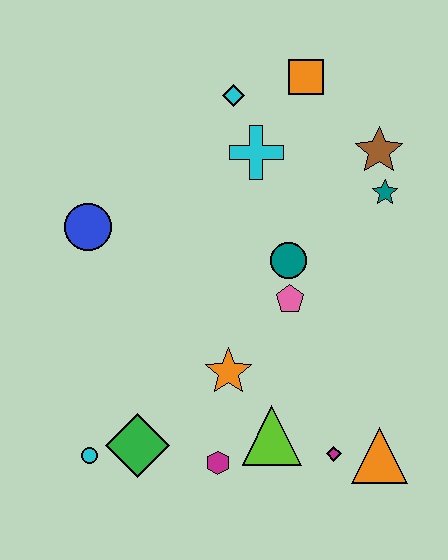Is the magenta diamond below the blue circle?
Yes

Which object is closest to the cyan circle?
The green diamond is closest to the cyan circle.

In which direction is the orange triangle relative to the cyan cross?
The orange triangle is below the cyan cross.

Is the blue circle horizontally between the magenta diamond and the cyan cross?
No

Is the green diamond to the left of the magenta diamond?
Yes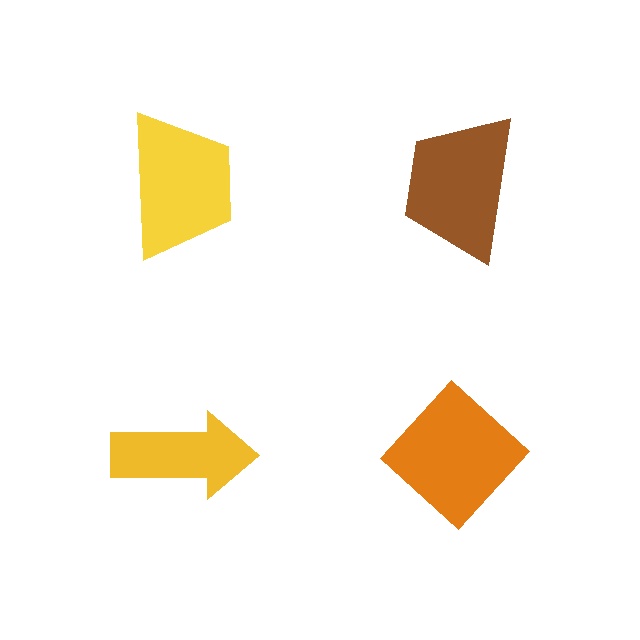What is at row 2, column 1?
A yellow arrow.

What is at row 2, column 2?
An orange diamond.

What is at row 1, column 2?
A brown trapezoid.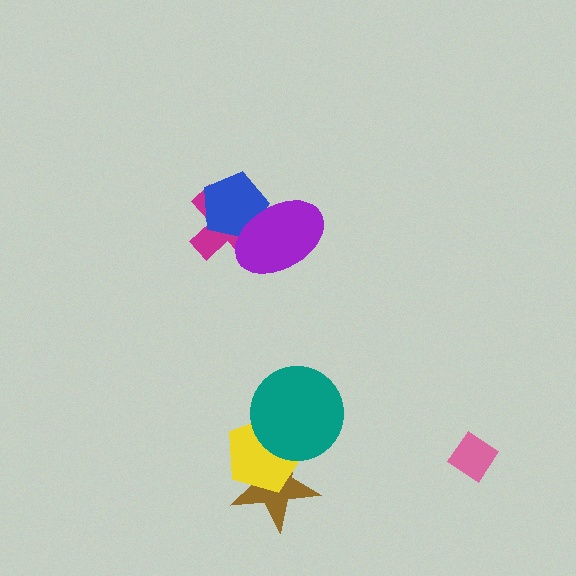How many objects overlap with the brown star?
2 objects overlap with the brown star.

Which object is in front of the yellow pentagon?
The teal circle is in front of the yellow pentagon.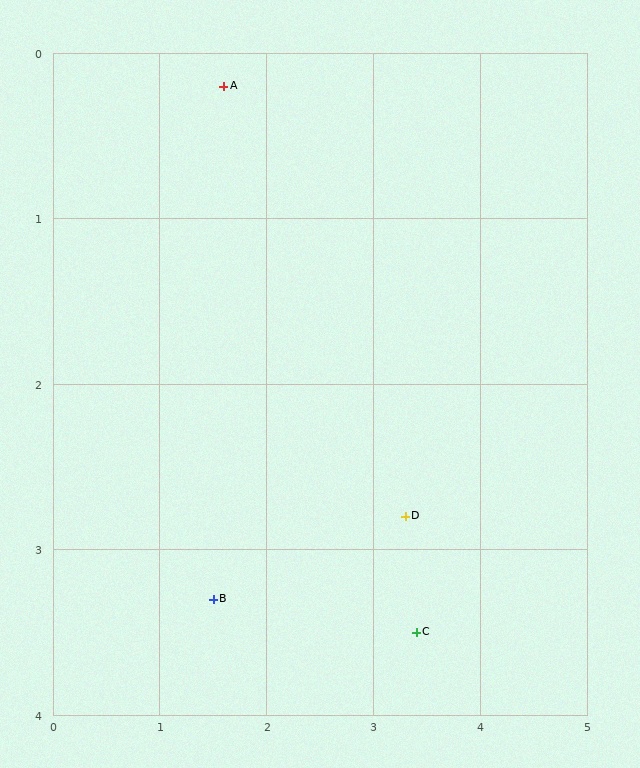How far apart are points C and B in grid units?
Points C and B are about 1.9 grid units apart.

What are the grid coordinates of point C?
Point C is at approximately (3.4, 3.5).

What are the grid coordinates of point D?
Point D is at approximately (3.3, 2.8).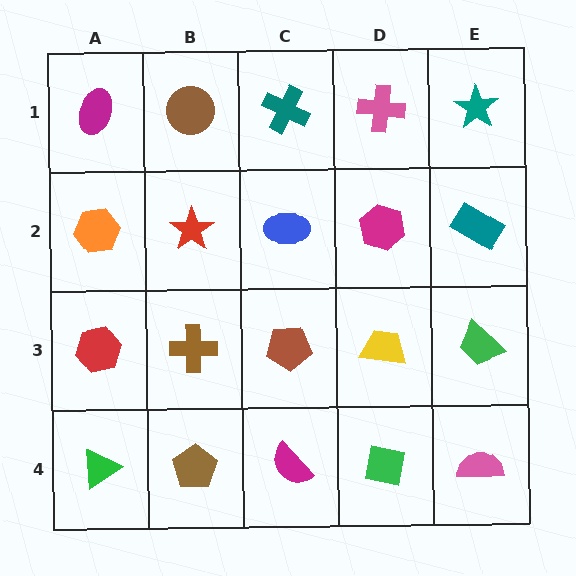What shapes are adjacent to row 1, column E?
A teal rectangle (row 2, column E), a pink cross (row 1, column D).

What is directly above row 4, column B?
A brown cross.